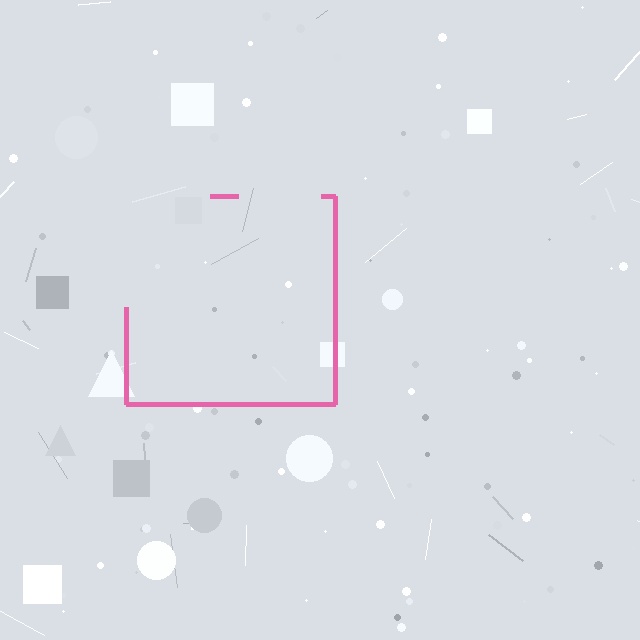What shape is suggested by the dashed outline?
The dashed outline suggests a square.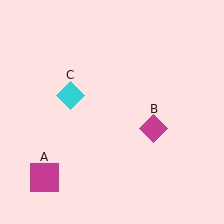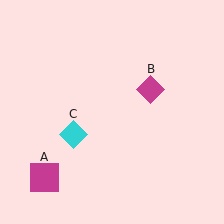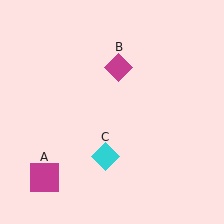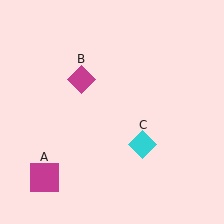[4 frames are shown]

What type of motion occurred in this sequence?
The magenta diamond (object B), cyan diamond (object C) rotated counterclockwise around the center of the scene.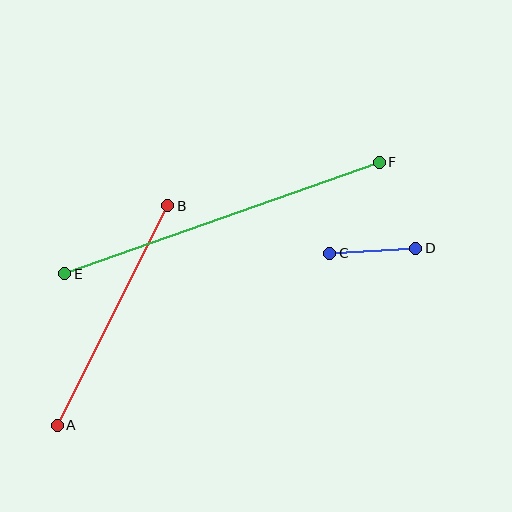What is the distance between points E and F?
The distance is approximately 334 pixels.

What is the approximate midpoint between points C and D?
The midpoint is at approximately (373, 251) pixels.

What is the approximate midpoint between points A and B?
The midpoint is at approximately (112, 315) pixels.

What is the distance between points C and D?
The distance is approximately 86 pixels.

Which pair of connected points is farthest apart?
Points E and F are farthest apart.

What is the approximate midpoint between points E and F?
The midpoint is at approximately (222, 218) pixels.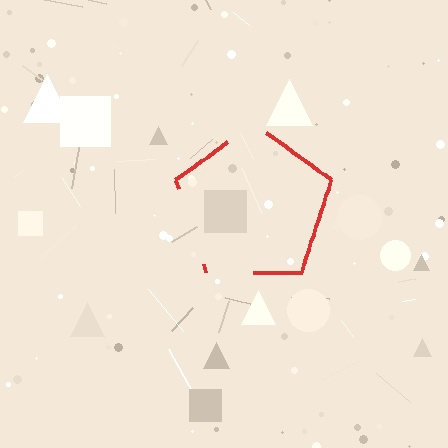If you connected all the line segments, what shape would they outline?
They would outline a pentagon.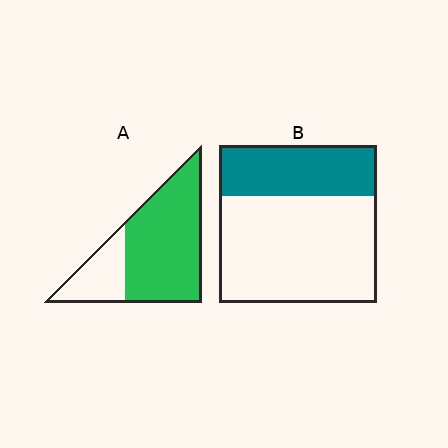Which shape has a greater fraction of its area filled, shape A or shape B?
Shape A.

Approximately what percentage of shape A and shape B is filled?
A is approximately 75% and B is approximately 30%.